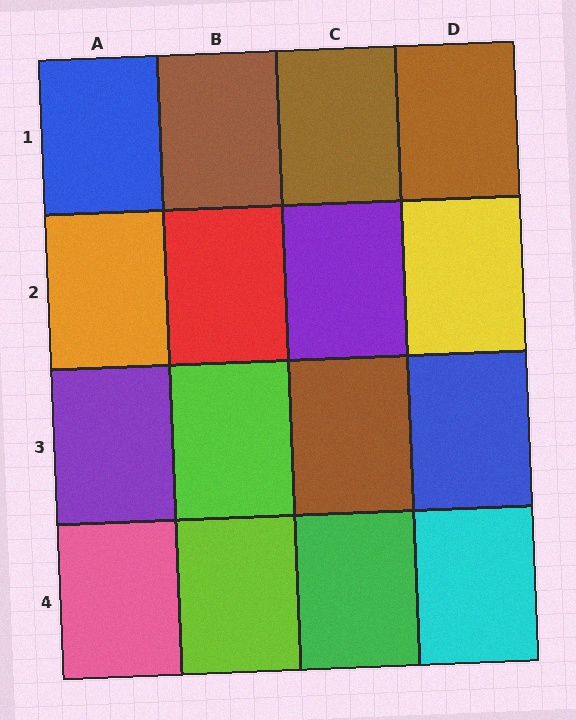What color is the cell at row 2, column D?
Yellow.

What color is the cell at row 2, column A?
Orange.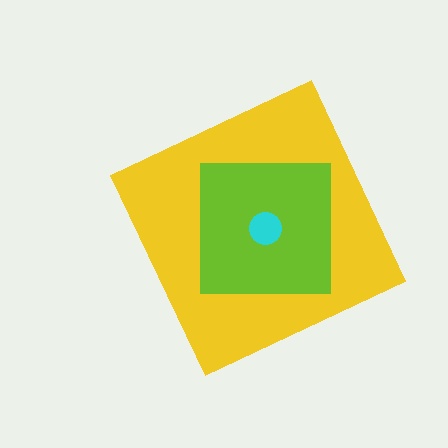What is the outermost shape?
The yellow diamond.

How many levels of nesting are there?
3.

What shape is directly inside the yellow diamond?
The lime square.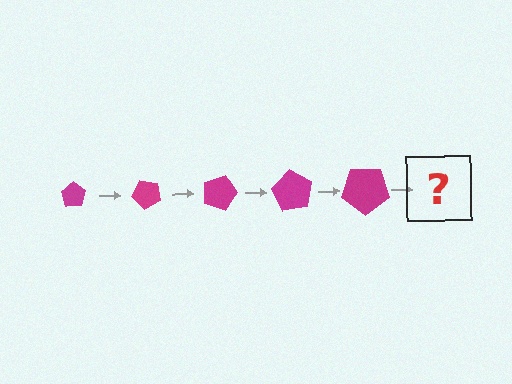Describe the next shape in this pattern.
It should be a pentagon, larger than the previous one and rotated 225 degrees from the start.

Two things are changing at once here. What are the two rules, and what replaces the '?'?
The two rules are that the pentagon grows larger each step and it rotates 45 degrees each step. The '?' should be a pentagon, larger than the previous one and rotated 225 degrees from the start.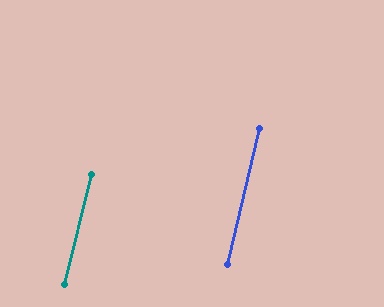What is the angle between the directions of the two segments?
Approximately 1 degree.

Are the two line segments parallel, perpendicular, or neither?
Parallel — their directions differ by only 0.8°.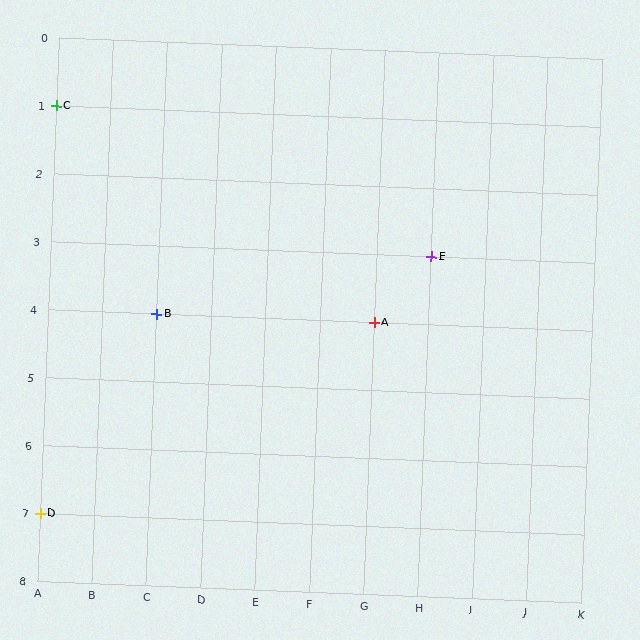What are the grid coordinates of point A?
Point A is at grid coordinates (G, 4).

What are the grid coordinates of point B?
Point B is at grid coordinates (C, 4).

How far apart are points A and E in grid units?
Points A and E are 1 column and 1 row apart (about 1.4 grid units diagonally).